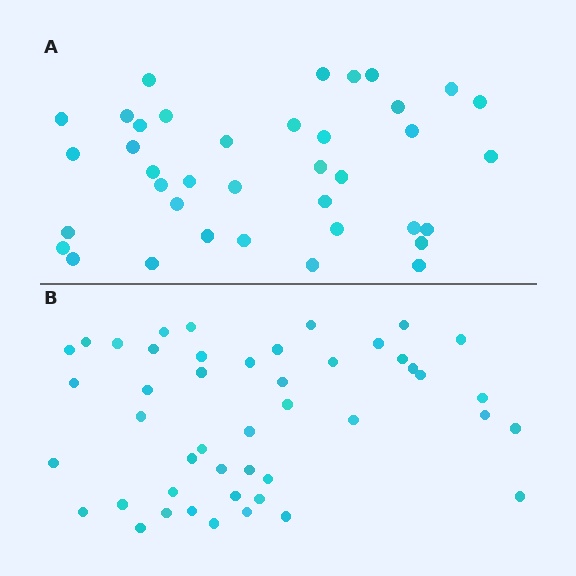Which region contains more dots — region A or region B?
Region B (the bottom region) has more dots.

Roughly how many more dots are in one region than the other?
Region B has roughly 8 or so more dots than region A.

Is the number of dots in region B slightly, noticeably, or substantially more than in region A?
Region B has only slightly more — the two regions are fairly close. The ratio is roughly 1.2 to 1.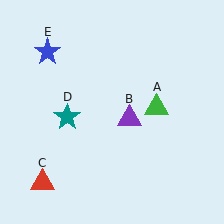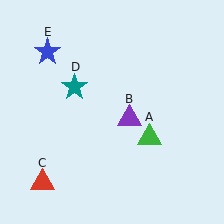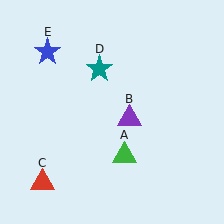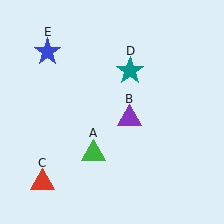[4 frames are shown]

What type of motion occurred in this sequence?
The green triangle (object A), teal star (object D) rotated clockwise around the center of the scene.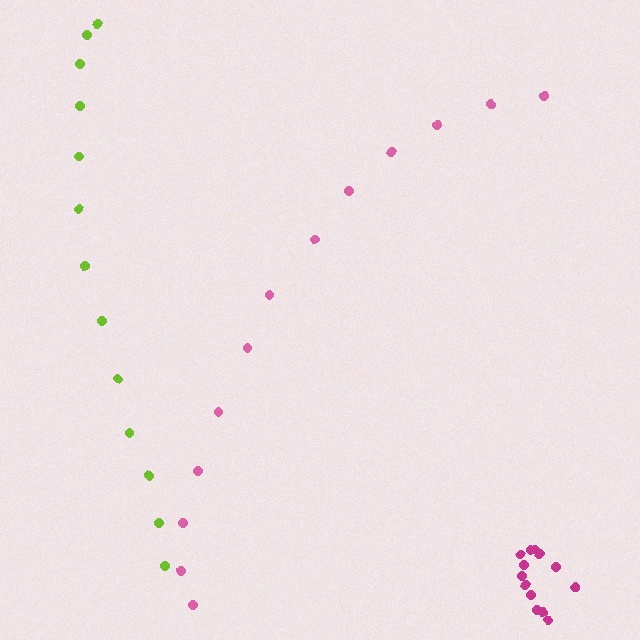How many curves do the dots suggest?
There are 3 distinct paths.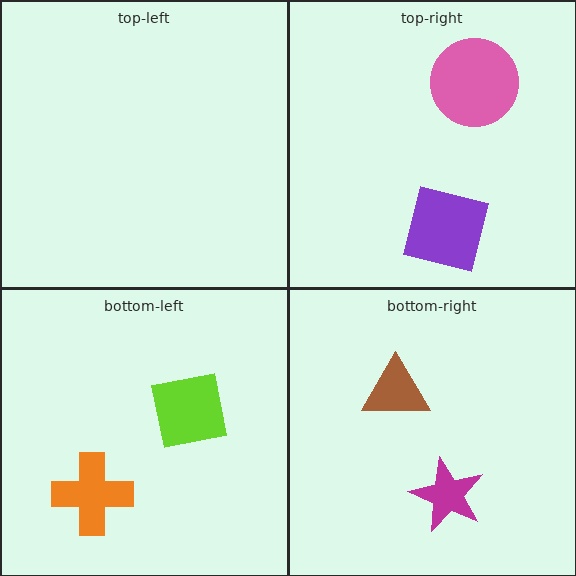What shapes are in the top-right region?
The purple square, the pink circle.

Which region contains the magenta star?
The bottom-right region.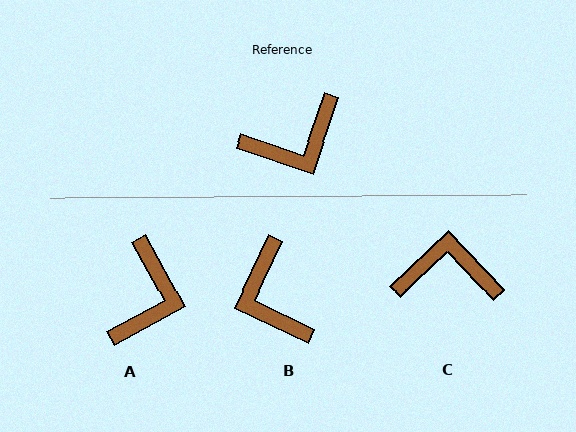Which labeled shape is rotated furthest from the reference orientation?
C, about 152 degrees away.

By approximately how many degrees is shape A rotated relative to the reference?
Approximately 48 degrees counter-clockwise.